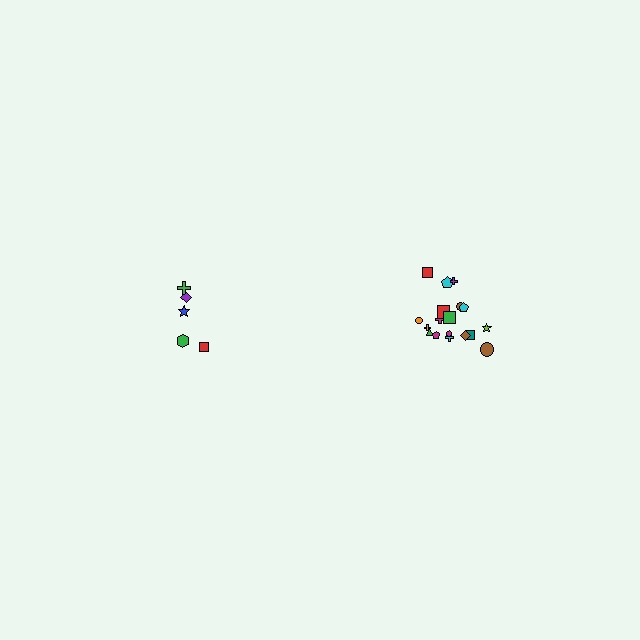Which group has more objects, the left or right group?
The right group.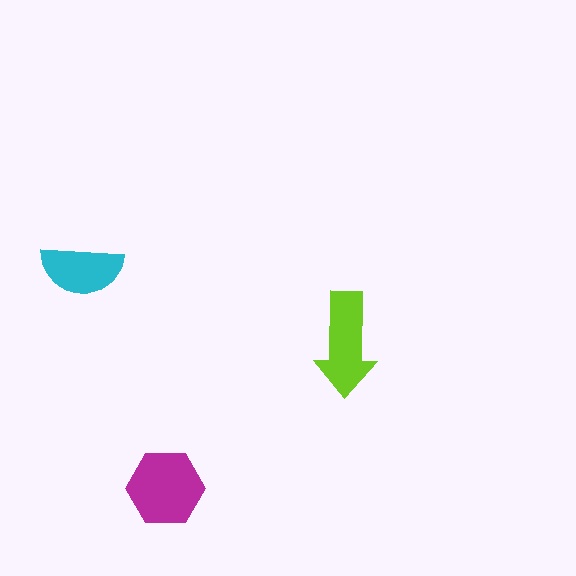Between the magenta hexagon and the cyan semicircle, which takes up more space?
The magenta hexagon.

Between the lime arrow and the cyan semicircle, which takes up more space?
The lime arrow.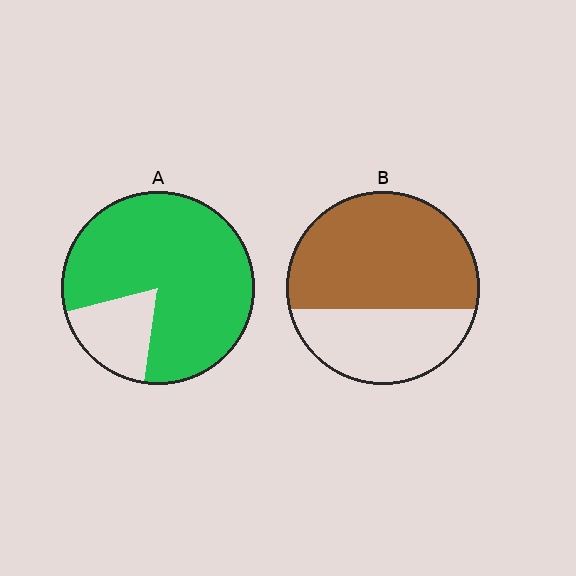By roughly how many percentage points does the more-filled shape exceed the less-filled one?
By roughly 20 percentage points (A over B).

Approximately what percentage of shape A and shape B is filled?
A is approximately 80% and B is approximately 65%.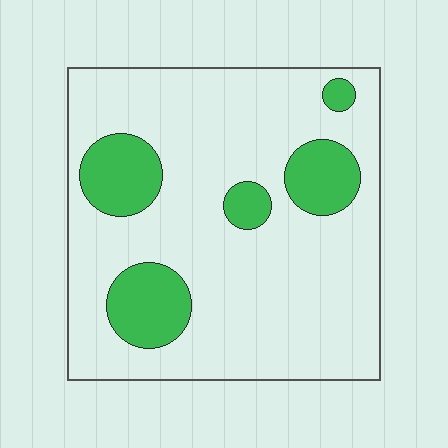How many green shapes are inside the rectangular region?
5.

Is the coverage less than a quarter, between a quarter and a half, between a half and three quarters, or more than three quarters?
Less than a quarter.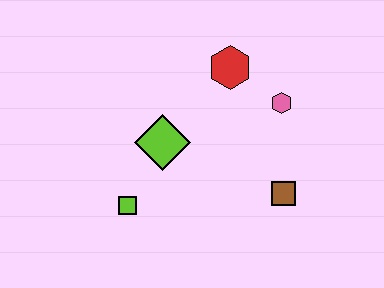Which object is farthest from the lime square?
The pink hexagon is farthest from the lime square.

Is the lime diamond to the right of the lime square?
Yes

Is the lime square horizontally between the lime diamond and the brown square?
No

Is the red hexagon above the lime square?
Yes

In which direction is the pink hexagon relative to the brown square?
The pink hexagon is above the brown square.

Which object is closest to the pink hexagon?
The red hexagon is closest to the pink hexagon.